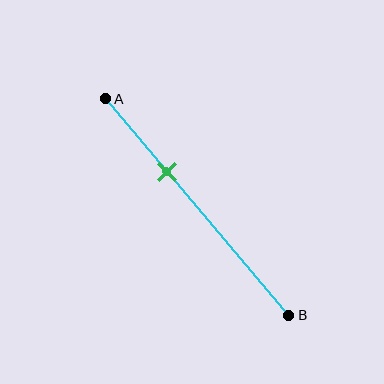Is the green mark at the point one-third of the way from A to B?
Yes, the mark is approximately at the one-third point.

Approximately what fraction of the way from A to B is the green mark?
The green mark is approximately 35% of the way from A to B.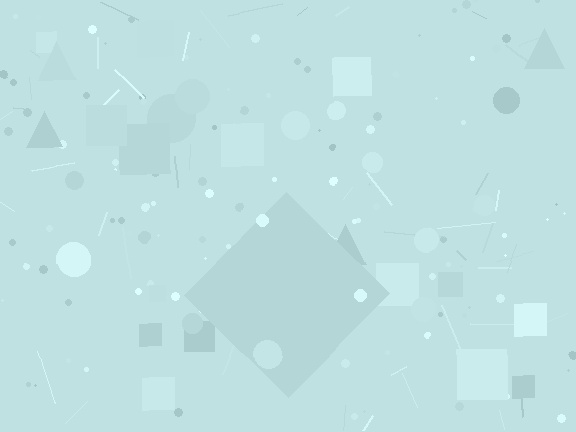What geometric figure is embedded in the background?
A diamond is embedded in the background.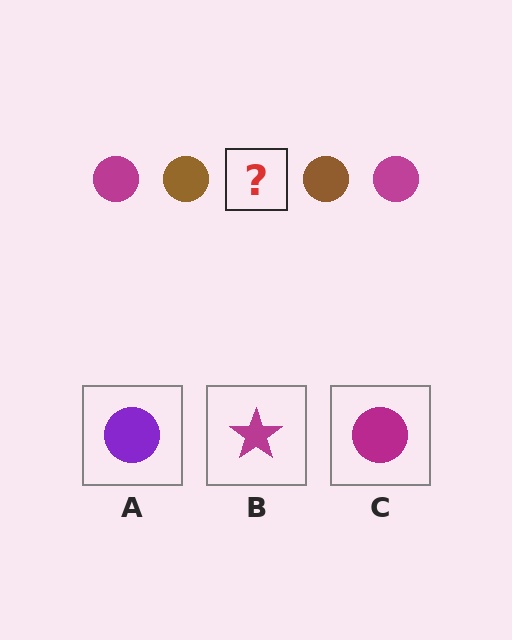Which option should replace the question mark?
Option C.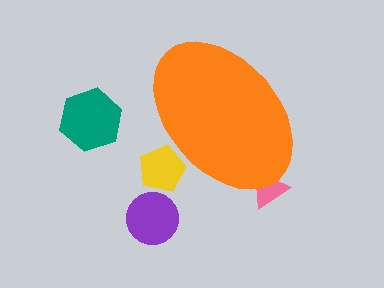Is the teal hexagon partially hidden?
No, the teal hexagon is fully visible.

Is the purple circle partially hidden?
No, the purple circle is fully visible.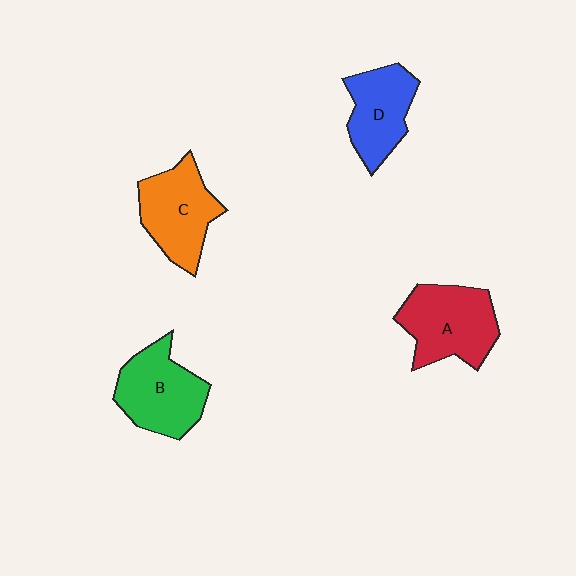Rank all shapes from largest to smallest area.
From largest to smallest: A (red), B (green), C (orange), D (blue).